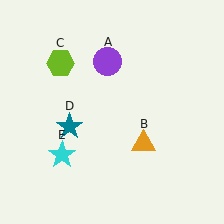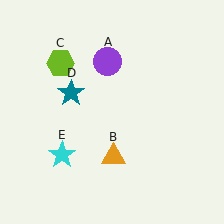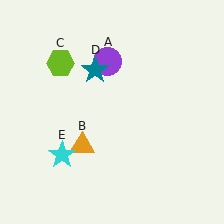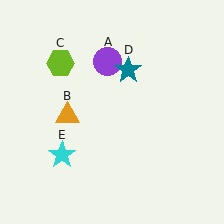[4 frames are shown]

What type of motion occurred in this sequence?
The orange triangle (object B), teal star (object D) rotated clockwise around the center of the scene.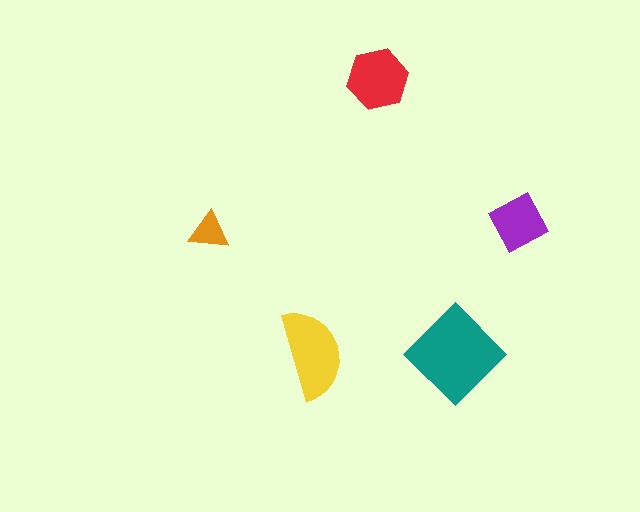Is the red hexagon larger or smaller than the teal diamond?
Smaller.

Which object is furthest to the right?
The purple square is rightmost.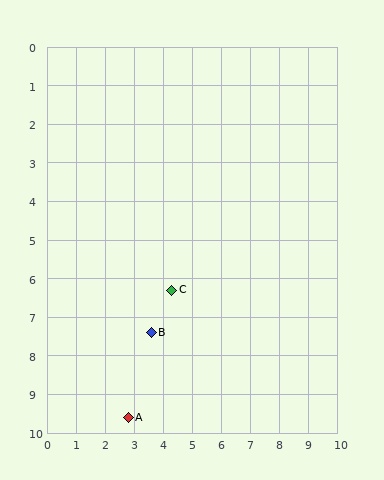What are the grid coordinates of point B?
Point B is at approximately (3.6, 7.4).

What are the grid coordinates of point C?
Point C is at approximately (4.3, 6.3).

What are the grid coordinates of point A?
Point A is at approximately (2.8, 9.6).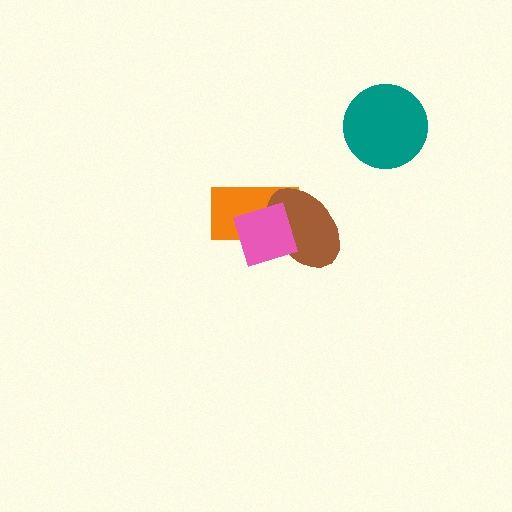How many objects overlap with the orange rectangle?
2 objects overlap with the orange rectangle.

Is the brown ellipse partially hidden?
Yes, it is partially covered by another shape.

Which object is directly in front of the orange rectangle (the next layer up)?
The brown ellipse is directly in front of the orange rectangle.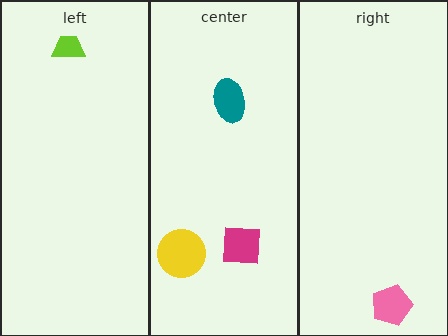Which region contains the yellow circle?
The center region.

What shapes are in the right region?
The pink pentagon.